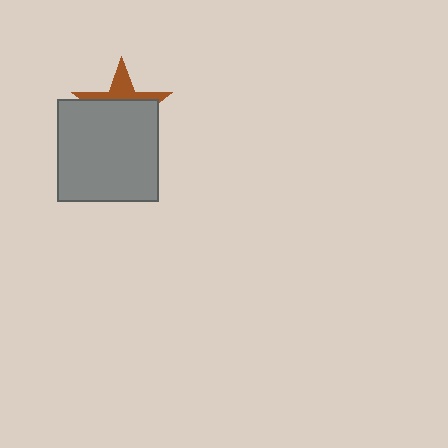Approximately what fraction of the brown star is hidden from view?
Roughly 65% of the brown star is hidden behind the gray square.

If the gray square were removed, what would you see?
You would see the complete brown star.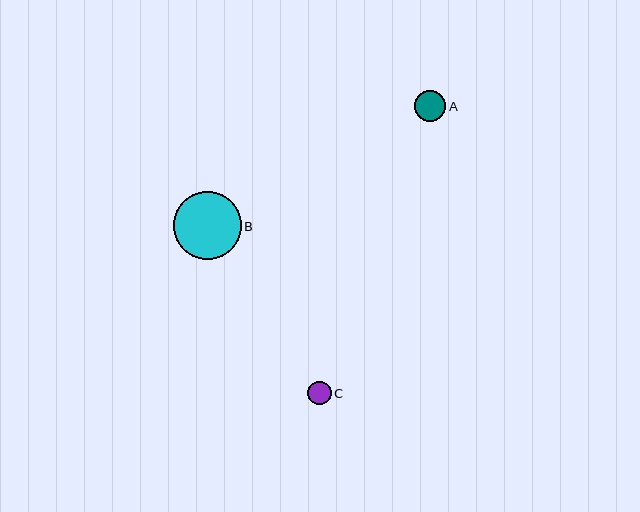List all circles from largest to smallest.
From largest to smallest: B, A, C.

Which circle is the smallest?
Circle C is the smallest with a size of approximately 24 pixels.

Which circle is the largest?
Circle B is the largest with a size of approximately 68 pixels.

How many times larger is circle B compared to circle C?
Circle B is approximately 2.9 times the size of circle C.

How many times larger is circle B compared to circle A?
Circle B is approximately 2.2 times the size of circle A.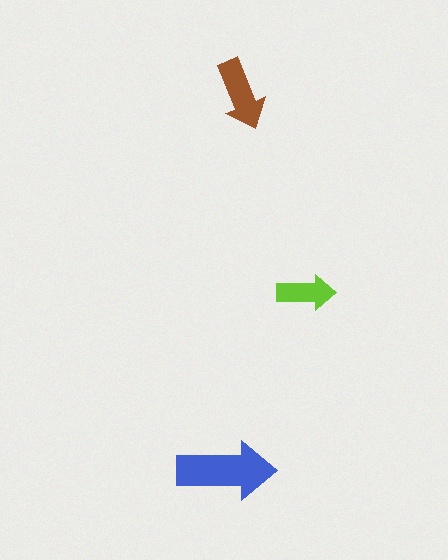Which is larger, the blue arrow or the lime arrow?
The blue one.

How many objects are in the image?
There are 3 objects in the image.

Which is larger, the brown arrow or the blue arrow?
The blue one.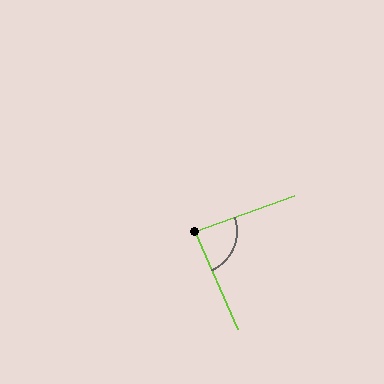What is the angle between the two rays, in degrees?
Approximately 86 degrees.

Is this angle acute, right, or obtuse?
It is approximately a right angle.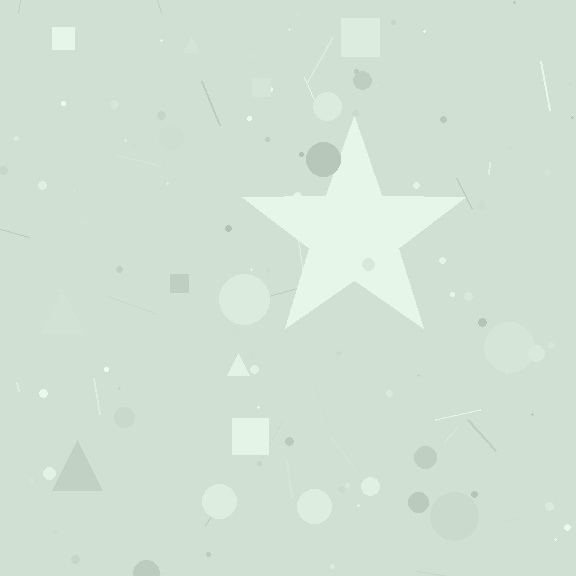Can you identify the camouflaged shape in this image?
The camouflaged shape is a star.